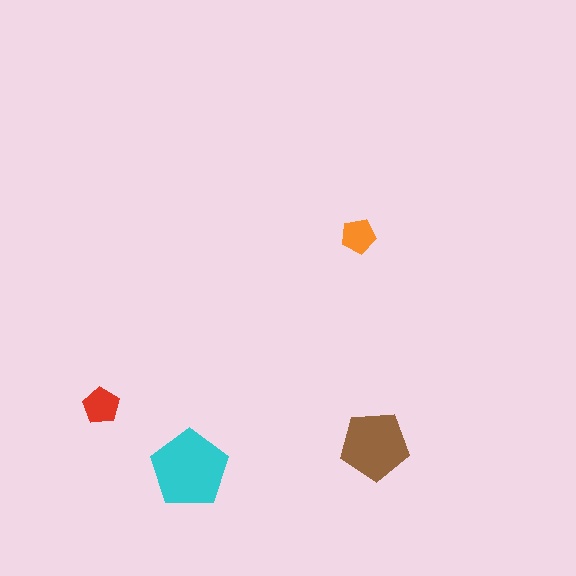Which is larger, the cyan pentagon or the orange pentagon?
The cyan one.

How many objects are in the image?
There are 4 objects in the image.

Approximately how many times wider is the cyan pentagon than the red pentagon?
About 2 times wider.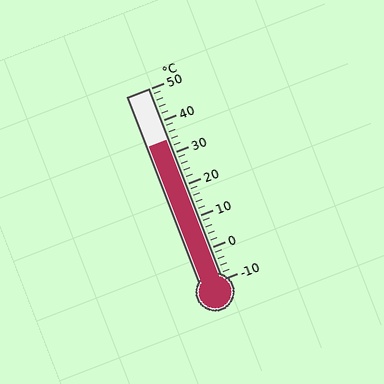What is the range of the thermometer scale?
The thermometer scale ranges from -10°C to 50°C.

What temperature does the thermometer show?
The thermometer shows approximately 34°C.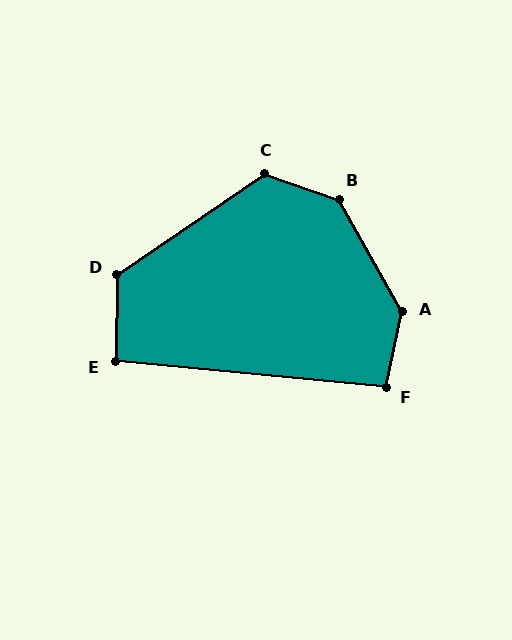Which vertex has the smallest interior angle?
E, at approximately 95 degrees.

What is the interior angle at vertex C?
Approximately 127 degrees (obtuse).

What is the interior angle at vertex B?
Approximately 138 degrees (obtuse).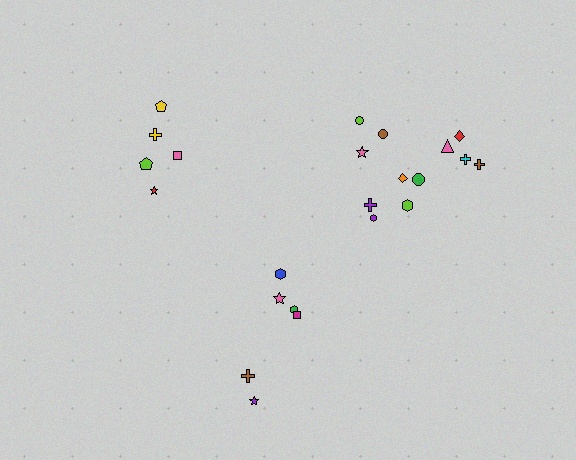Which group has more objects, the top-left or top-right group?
The top-right group.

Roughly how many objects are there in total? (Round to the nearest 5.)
Roughly 25 objects in total.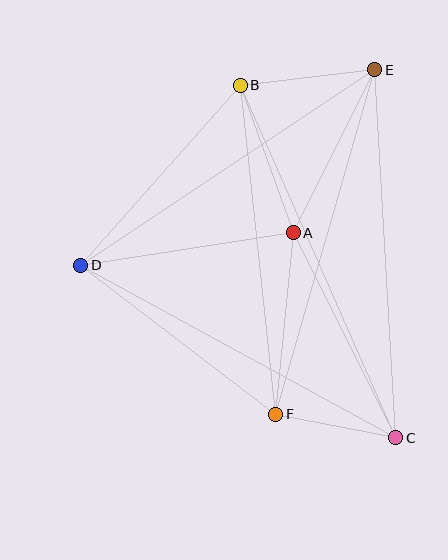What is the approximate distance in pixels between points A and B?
The distance between A and B is approximately 157 pixels.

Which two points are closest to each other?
Points C and F are closest to each other.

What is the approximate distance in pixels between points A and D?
The distance between A and D is approximately 215 pixels.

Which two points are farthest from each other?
Points B and C are farthest from each other.